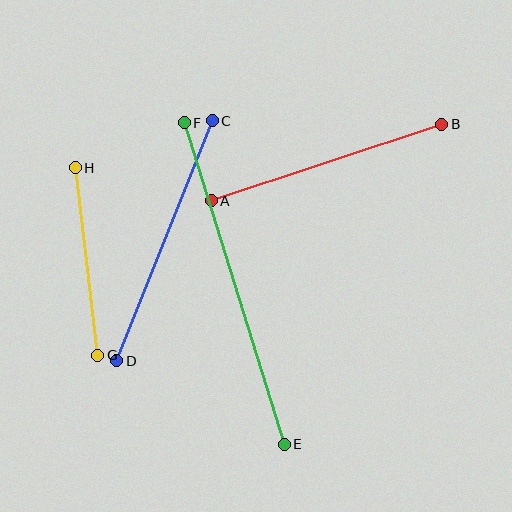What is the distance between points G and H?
The distance is approximately 189 pixels.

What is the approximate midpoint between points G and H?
The midpoint is at approximately (87, 262) pixels.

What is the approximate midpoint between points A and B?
The midpoint is at approximately (326, 162) pixels.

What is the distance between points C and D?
The distance is approximately 258 pixels.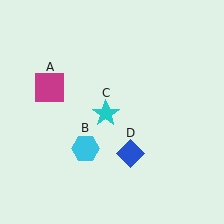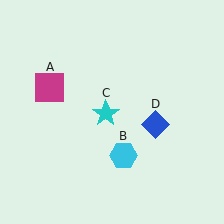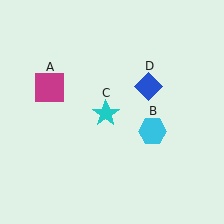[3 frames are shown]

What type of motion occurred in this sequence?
The cyan hexagon (object B), blue diamond (object D) rotated counterclockwise around the center of the scene.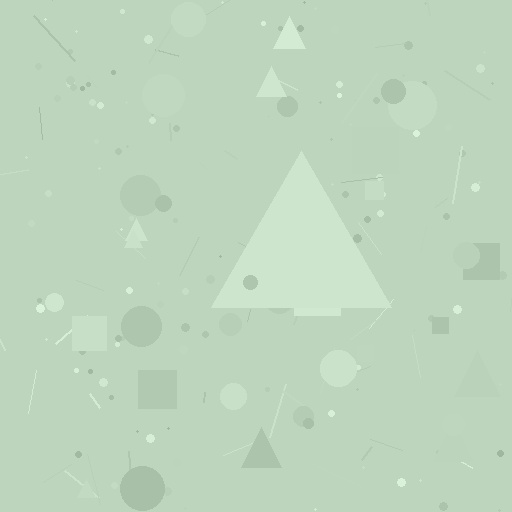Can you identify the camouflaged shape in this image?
The camouflaged shape is a triangle.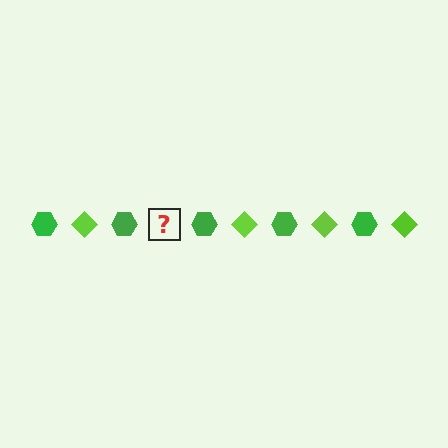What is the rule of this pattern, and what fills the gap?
The rule is that the pattern alternates between green hexagon and lime diamond. The gap should be filled with a lime diamond.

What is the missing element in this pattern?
The missing element is a lime diamond.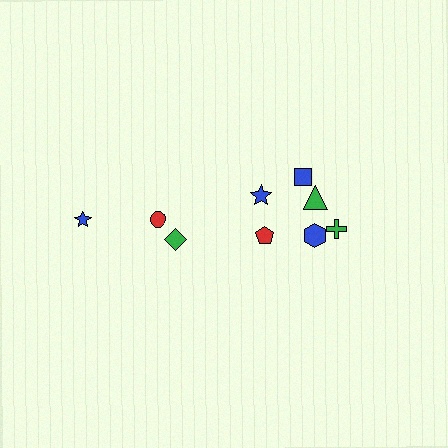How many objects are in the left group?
There are 3 objects.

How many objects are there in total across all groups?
There are 9 objects.